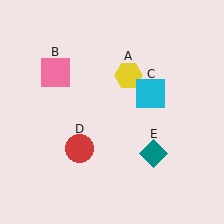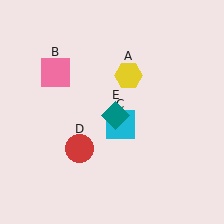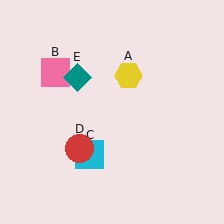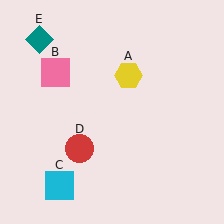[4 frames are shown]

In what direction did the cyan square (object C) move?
The cyan square (object C) moved down and to the left.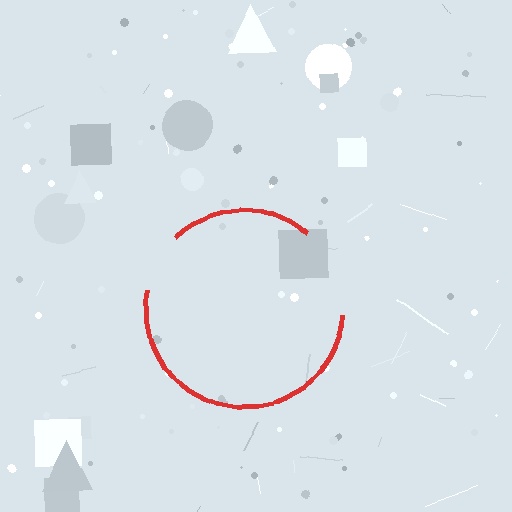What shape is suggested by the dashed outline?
The dashed outline suggests a circle.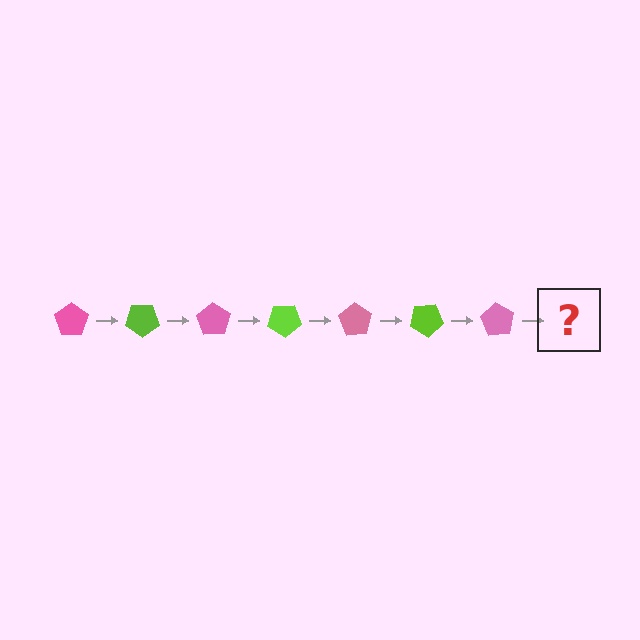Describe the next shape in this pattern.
It should be a lime pentagon, rotated 245 degrees from the start.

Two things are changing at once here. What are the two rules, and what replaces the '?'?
The two rules are that it rotates 35 degrees each step and the color cycles through pink and lime. The '?' should be a lime pentagon, rotated 245 degrees from the start.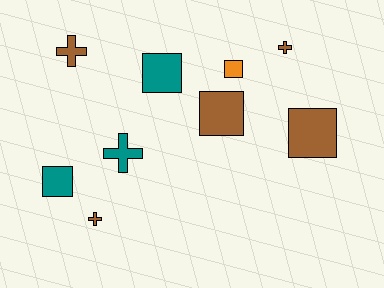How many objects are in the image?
There are 9 objects.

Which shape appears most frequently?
Square, with 5 objects.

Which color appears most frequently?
Brown, with 5 objects.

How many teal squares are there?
There are 2 teal squares.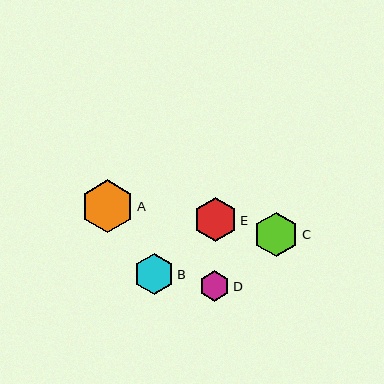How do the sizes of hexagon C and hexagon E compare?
Hexagon C and hexagon E are approximately the same size.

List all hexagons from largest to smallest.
From largest to smallest: A, C, E, B, D.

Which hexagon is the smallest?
Hexagon D is the smallest with a size of approximately 31 pixels.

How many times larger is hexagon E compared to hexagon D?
Hexagon E is approximately 1.4 times the size of hexagon D.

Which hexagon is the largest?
Hexagon A is the largest with a size of approximately 53 pixels.